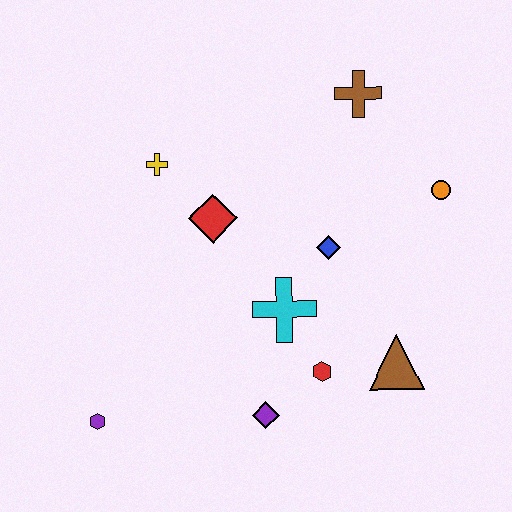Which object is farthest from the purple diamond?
The brown cross is farthest from the purple diamond.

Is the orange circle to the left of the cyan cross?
No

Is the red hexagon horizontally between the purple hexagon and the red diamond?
No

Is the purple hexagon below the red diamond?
Yes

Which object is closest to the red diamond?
The yellow cross is closest to the red diamond.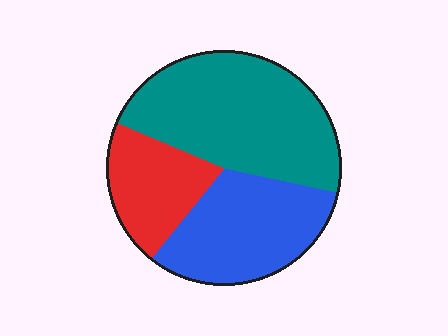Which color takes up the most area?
Teal, at roughly 45%.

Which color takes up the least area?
Red, at roughly 20%.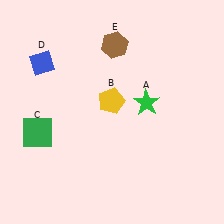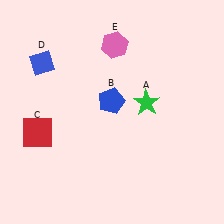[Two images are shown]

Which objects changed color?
B changed from yellow to blue. C changed from green to red. E changed from brown to pink.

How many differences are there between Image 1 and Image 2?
There are 3 differences between the two images.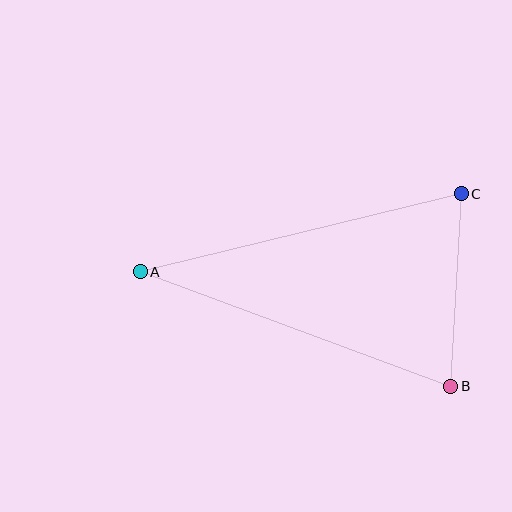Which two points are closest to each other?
Points B and C are closest to each other.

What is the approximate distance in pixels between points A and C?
The distance between A and C is approximately 330 pixels.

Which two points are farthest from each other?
Points A and B are farthest from each other.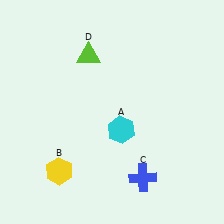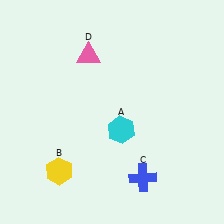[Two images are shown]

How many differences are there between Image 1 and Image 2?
There is 1 difference between the two images.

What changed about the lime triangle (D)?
In Image 1, D is lime. In Image 2, it changed to pink.